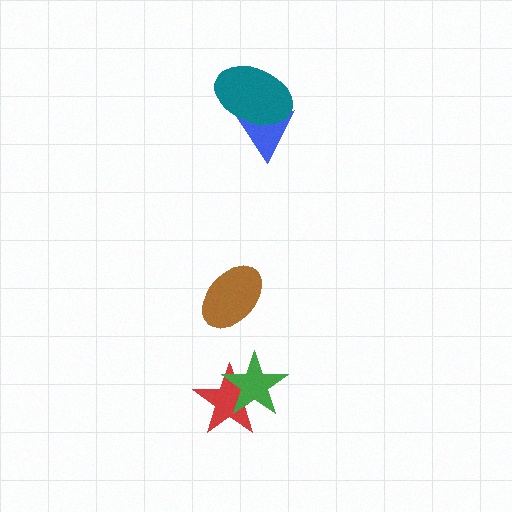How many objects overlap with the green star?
1 object overlaps with the green star.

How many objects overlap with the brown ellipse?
0 objects overlap with the brown ellipse.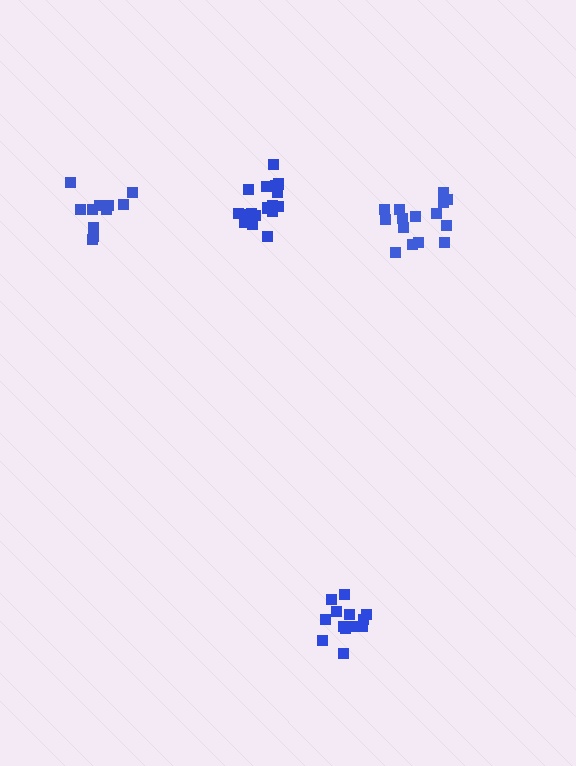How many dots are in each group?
Group 1: 17 dots, Group 2: 13 dots, Group 3: 15 dots, Group 4: 11 dots (56 total).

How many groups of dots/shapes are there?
There are 4 groups.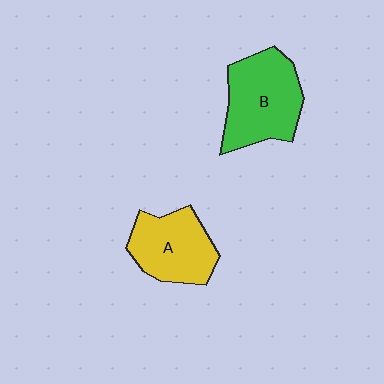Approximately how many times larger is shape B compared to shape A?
Approximately 1.2 times.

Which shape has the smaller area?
Shape A (yellow).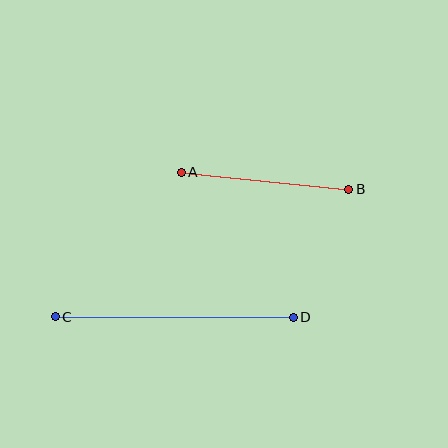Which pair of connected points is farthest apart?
Points C and D are farthest apart.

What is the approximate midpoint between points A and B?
The midpoint is at approximately (265, 181) pixels.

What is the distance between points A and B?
The distance is approximately 169 pixels.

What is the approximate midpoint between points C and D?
The midpoint is at approximately (174, 317) pixels.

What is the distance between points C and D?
The distance is approximately 238 pixels.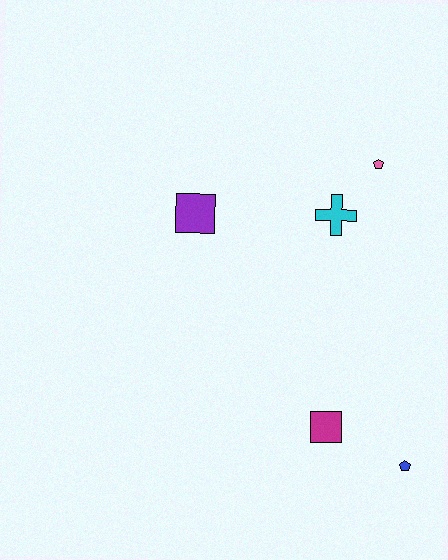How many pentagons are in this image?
There are 2 pentagons.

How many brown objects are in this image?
There are no brown objects.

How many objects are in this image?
There are 5 objects.